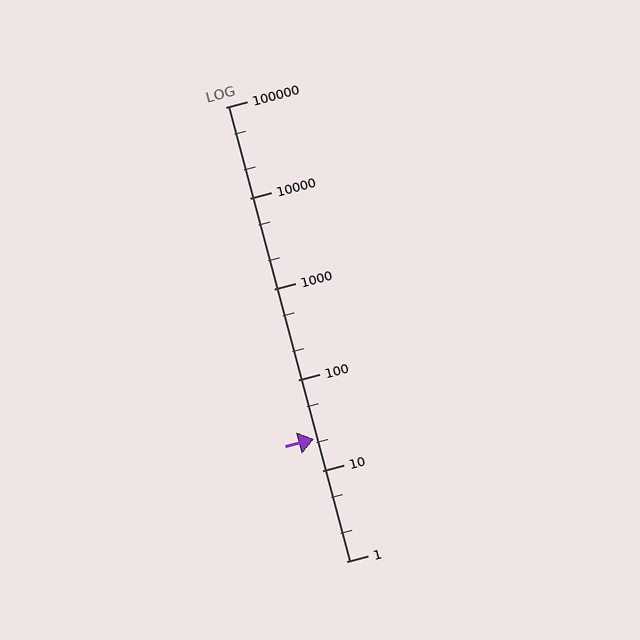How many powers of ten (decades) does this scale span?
The scale spans 5 decades, from 1 to 100000.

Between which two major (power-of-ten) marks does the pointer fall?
The pointer is between 10 and 100.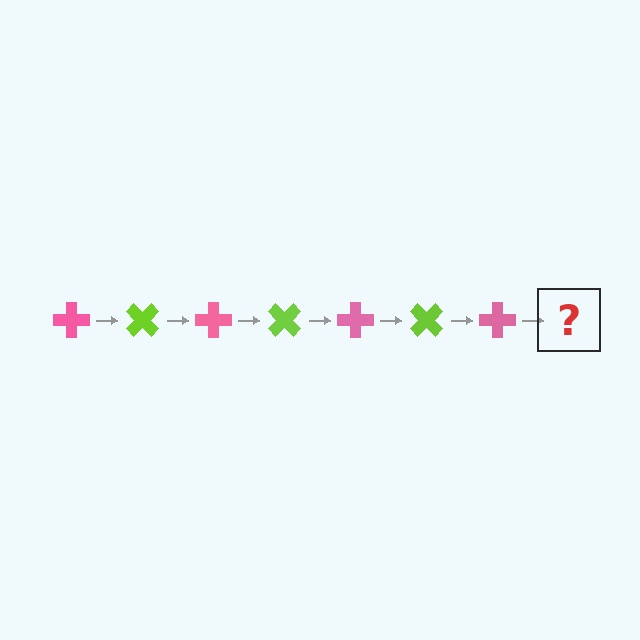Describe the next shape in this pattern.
It should be a lime cross, rotated 315 degrees from the start.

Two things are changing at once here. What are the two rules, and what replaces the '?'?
The two rules are that it rotates 45 degrees each step and the color cycles through pink and lime. The '?' should be a lime cross, rotated 315 degrees from the start.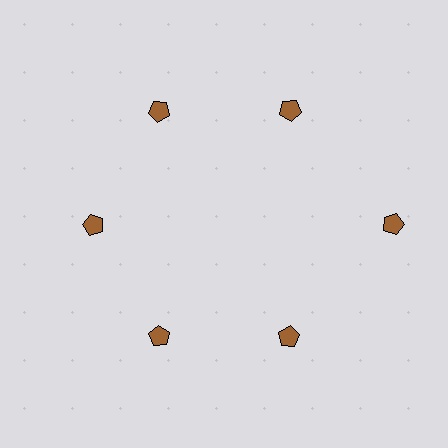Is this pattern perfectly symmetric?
No. The 6 brown pentagons are arranged in a ring, but one element near the 3 o'clock position is pushed outward from the center, breaking the 6-fold rotational symmetry.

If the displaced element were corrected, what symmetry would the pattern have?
It would have 6-fold rotational symmetry — the pattern would map onto itself every 60 degrees.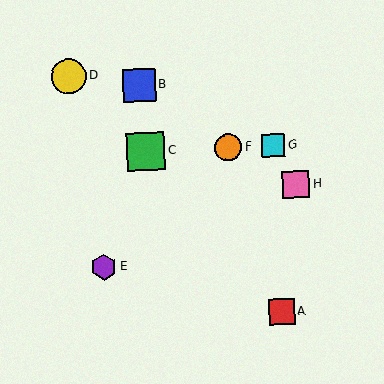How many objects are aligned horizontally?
3 objects (C, F, G) are aligned horizontally.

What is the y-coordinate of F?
Object F is at y≈147.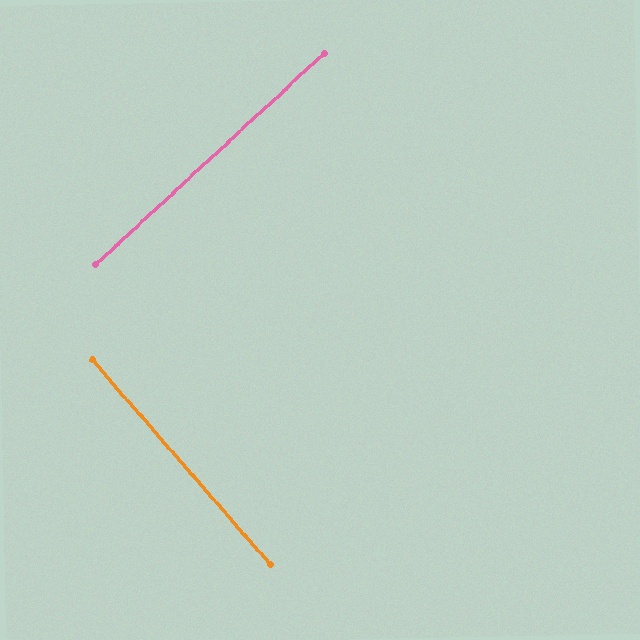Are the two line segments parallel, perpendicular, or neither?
Perpendicular — they meet at approximately 89°.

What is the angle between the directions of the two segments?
Approximately 89 degrees.